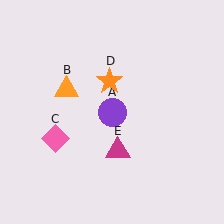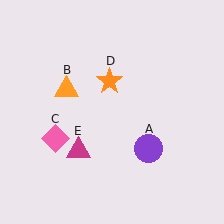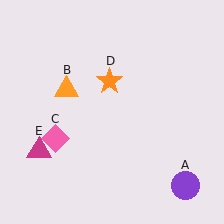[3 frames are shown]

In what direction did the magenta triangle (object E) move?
The magenta triangle (object E) moved left.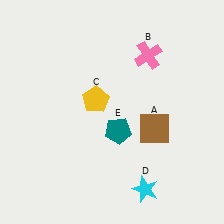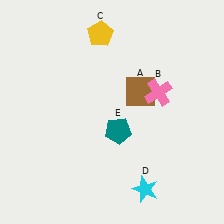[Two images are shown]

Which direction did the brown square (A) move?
The brown square (A) moved up.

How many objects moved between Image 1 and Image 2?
3 objects moved between the two images.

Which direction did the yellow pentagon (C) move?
The yellow pentagon (C) moved up.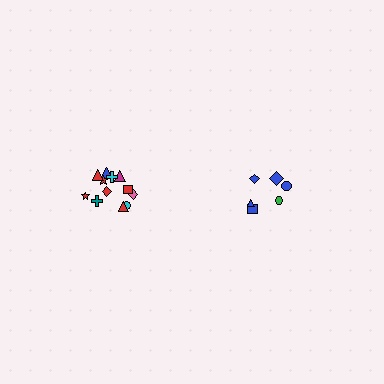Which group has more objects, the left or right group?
The left group.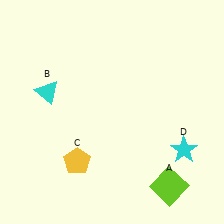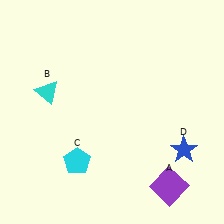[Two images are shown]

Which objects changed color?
A changed from lime to purple. C changed from yellow to cyan. D changed from cyan to blue.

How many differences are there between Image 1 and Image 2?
There are 3 differences between the two images.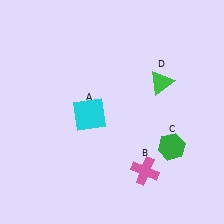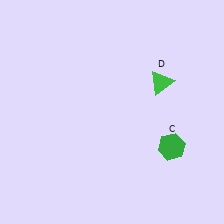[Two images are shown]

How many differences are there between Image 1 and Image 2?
There are 2 differences between the two images.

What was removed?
The cyan square (A), the pink cross (B) were removed in Image 2.